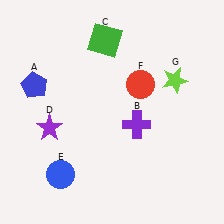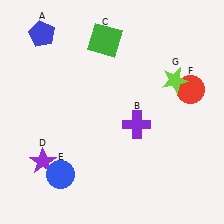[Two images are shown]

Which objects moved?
The objects that moved are: the blue pentagon (A), the purple star (D), the red circle (F).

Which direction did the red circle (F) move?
The red circle (F) moved right.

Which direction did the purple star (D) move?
The purple star (D) moved down.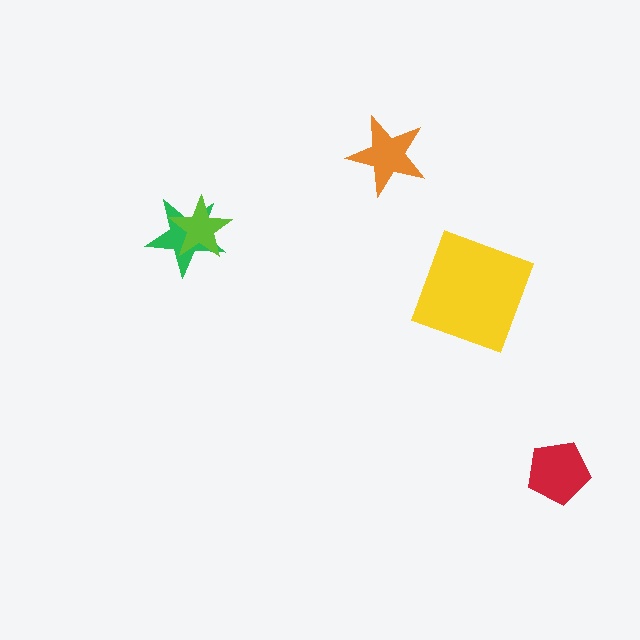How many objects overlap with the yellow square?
0 objects overlap with the yellow square.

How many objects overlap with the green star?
1 object overlaps with the green star.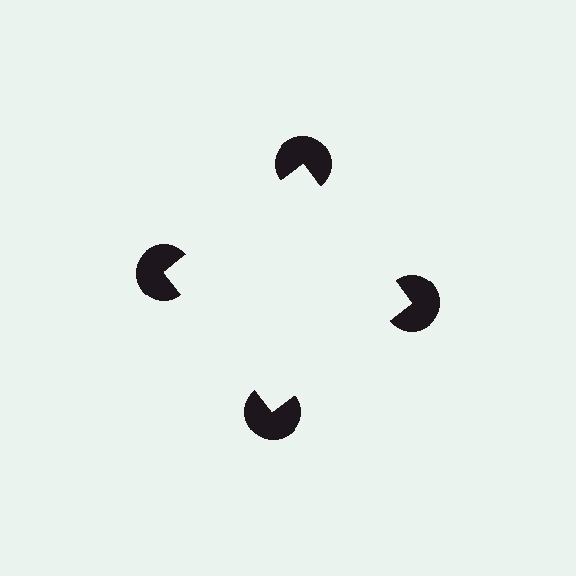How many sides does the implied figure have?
4 sides.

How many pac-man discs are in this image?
There are 4 — one at each vertex of the illusory square.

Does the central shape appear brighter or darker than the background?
It typically appears slightly brighter than the background, even though no actual brightness change is drawn.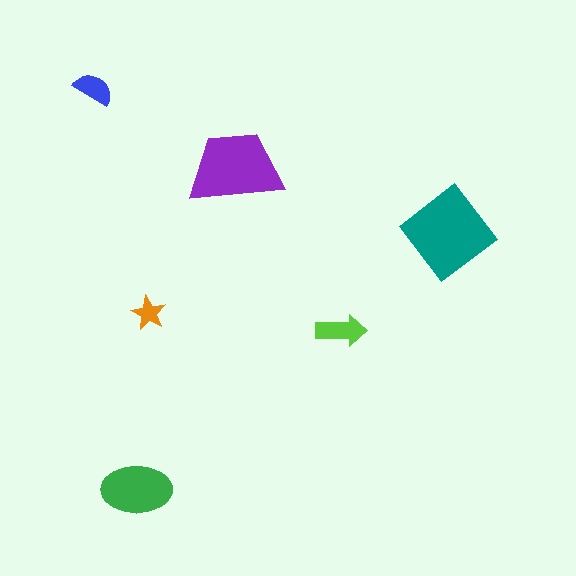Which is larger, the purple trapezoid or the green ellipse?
The purple trapezoid.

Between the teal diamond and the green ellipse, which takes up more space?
The teal diamond.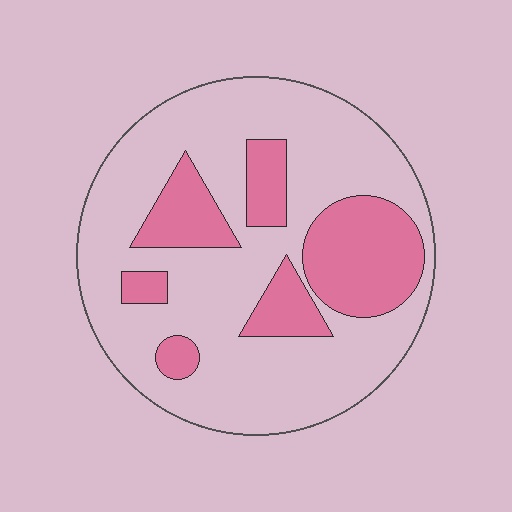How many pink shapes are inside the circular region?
6.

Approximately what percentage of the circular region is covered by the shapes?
Approximately 30%.